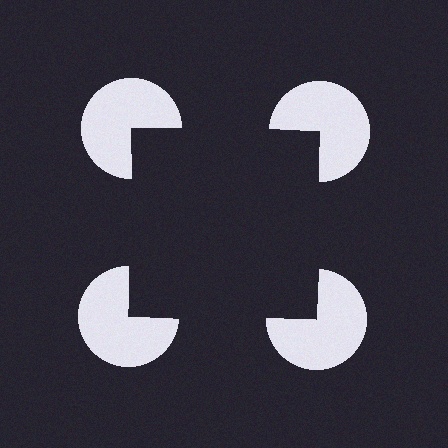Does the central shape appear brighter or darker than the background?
It typically appears slightly darker than the background, even though no actual brightness change is drawn.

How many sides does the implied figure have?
4 sides.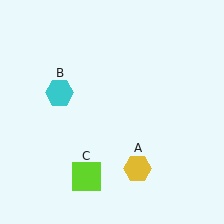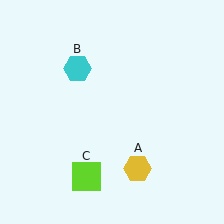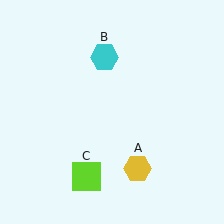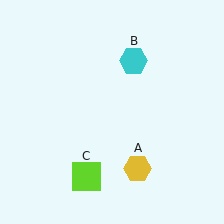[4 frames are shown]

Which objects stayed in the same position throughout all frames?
Yellow hexagon (object A) and lime square (object C) remained stationary.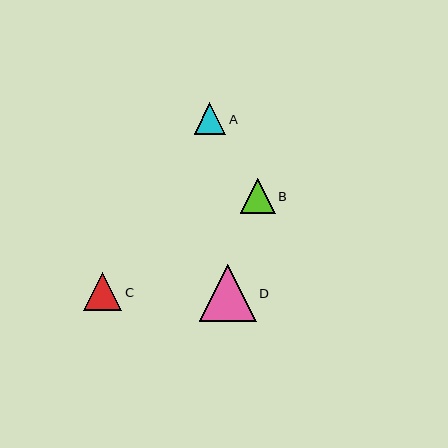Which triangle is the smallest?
Triangle A is the smallest with a size of approximately 31 pixels.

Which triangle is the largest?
Triangle D is the largest with a size of approximately 57 pixels.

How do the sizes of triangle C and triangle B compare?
Triangle C and triangle B are approximately the same size.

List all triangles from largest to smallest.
From largest to smallest: D, C, B, A.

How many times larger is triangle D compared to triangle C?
Triangle D is approximately 1.5 times the size of triangle C.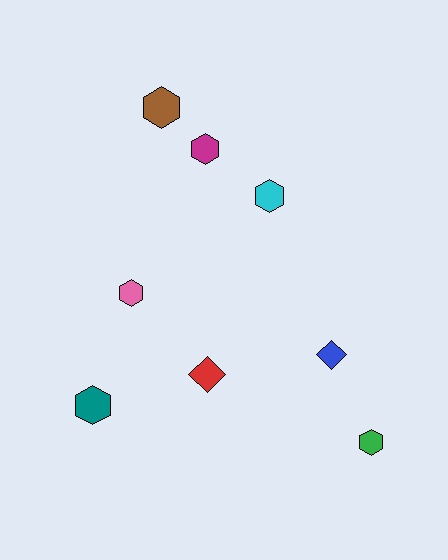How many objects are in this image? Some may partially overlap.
There are 8 objects.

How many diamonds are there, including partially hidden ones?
There are 2 diamonds.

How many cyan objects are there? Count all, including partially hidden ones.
There is 1 cyan object.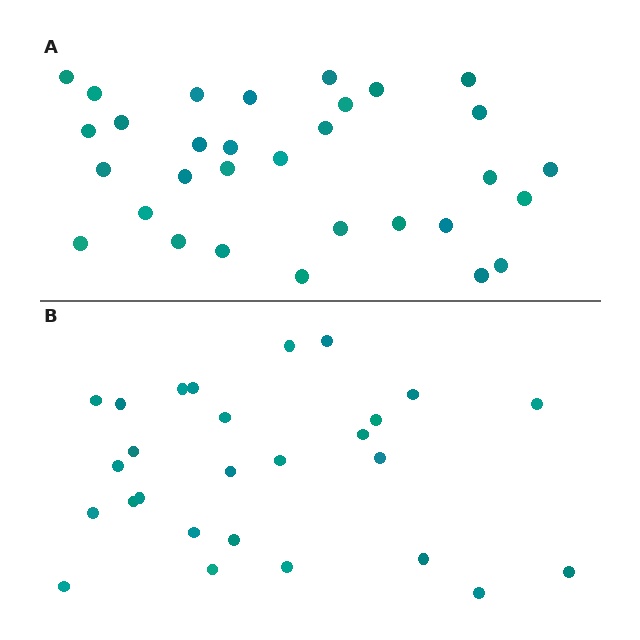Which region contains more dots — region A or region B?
Region A (the top region) has more dots.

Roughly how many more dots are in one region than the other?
Region A has about 4 more dots than region B.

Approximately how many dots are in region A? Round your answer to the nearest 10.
About 30 dots. (The exact count is 31, which rounds to 30.)